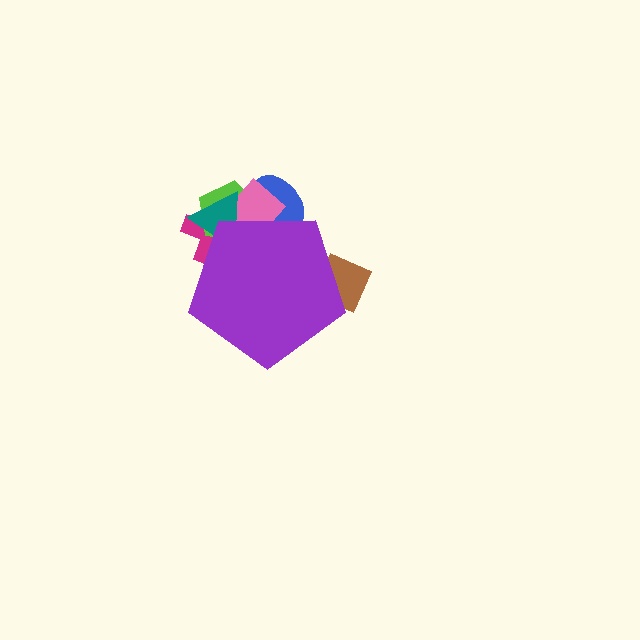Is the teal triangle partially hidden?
Yes, the teal triangle is partially hidden behind the purple pentagon.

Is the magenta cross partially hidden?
Yes, the magenta cross is partially hidden behind the purple pentagon.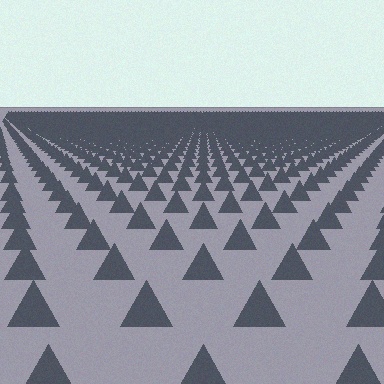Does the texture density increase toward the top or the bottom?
Density increases toward the top.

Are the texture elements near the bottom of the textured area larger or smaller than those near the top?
Larger. Near the bottom, elements are closer to the viewer and appear at a bigger on-screen size.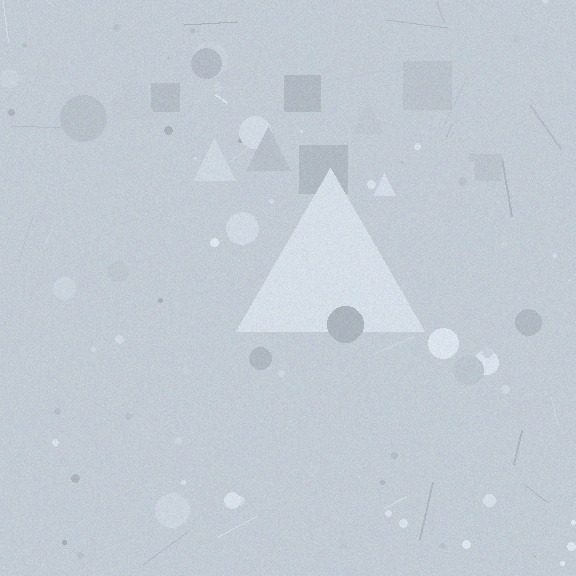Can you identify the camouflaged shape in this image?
The camouflaged shape is a triangle.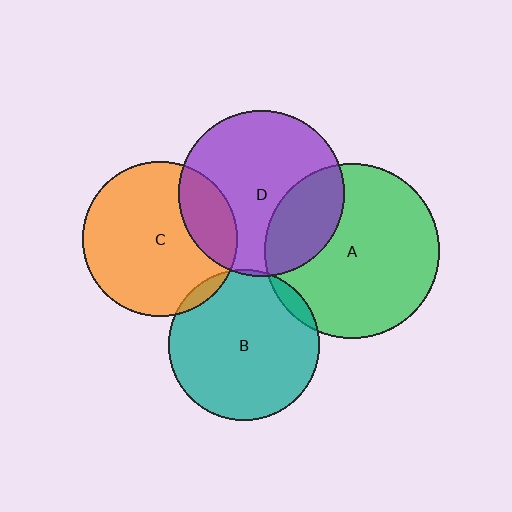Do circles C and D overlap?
Yes.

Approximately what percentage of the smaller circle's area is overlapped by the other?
Approximately 20%.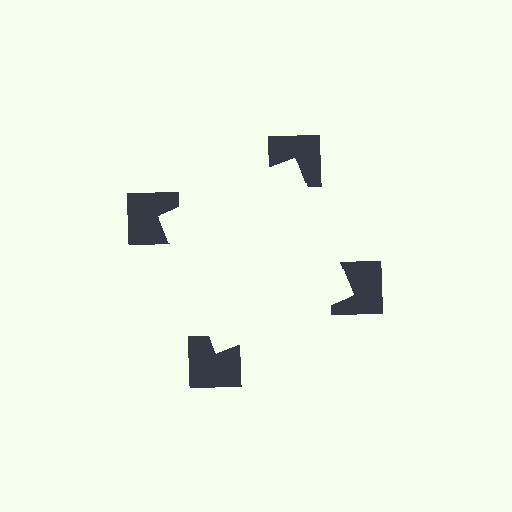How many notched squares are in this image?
There are 4 — one at each vertex of the illusory square.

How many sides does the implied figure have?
4 sides.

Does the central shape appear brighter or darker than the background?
It typically appears slightly brighter than the background, even though no actual brightness change is drawn.